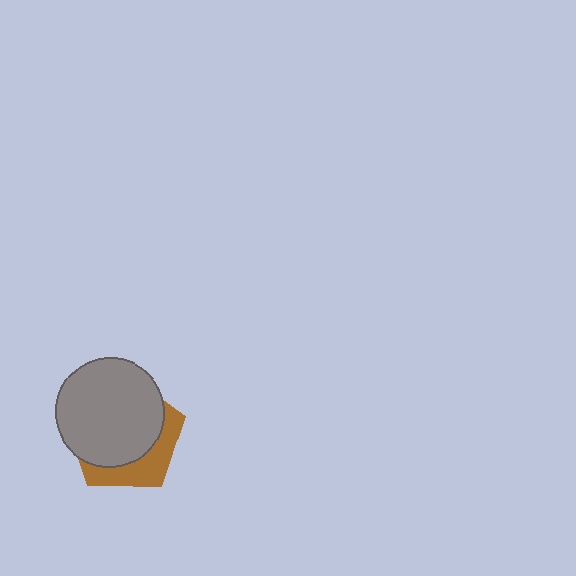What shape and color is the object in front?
The object in front is a gray circle.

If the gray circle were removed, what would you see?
You would see the complete brown pentagon.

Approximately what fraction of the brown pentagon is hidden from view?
Roughly 69% of the brown pentagon is hidden behind the gray circle.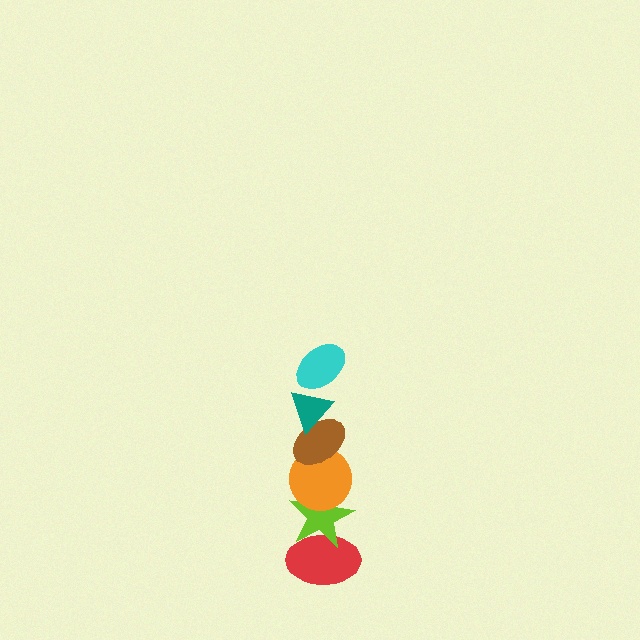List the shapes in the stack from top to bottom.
From top to bottom: the cyan ellipse, the teal triangle, the brown ellipse, the orange circle, the lime star, the red ellipse.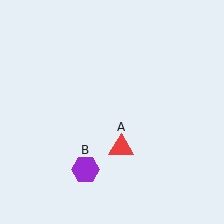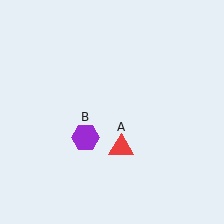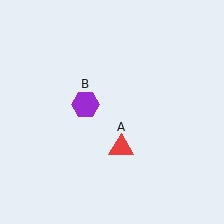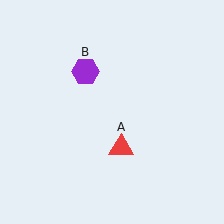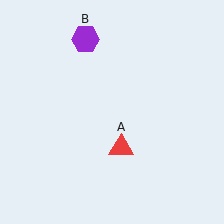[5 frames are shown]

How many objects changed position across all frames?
1 object changed position: purple hexagon (object B).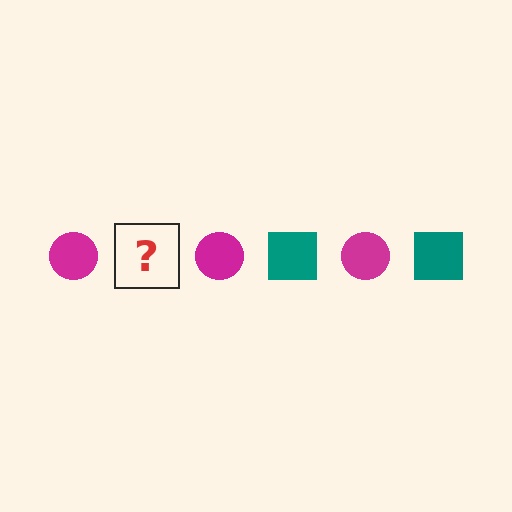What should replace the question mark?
The question mark should be replaced with a teal square.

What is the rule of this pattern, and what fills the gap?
The rule is that the pattern alternates between magenta circle and teal square. The gap should be filled with a teal square.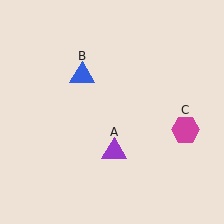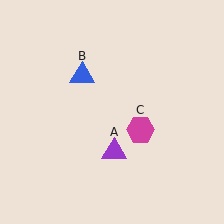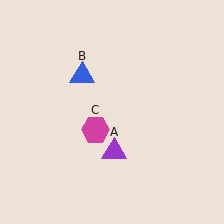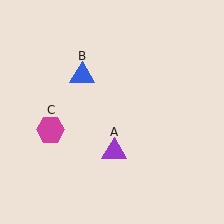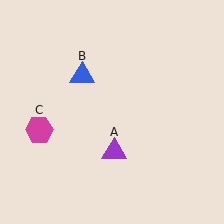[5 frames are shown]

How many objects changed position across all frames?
1 object changed position: magenta hexagon (object C).